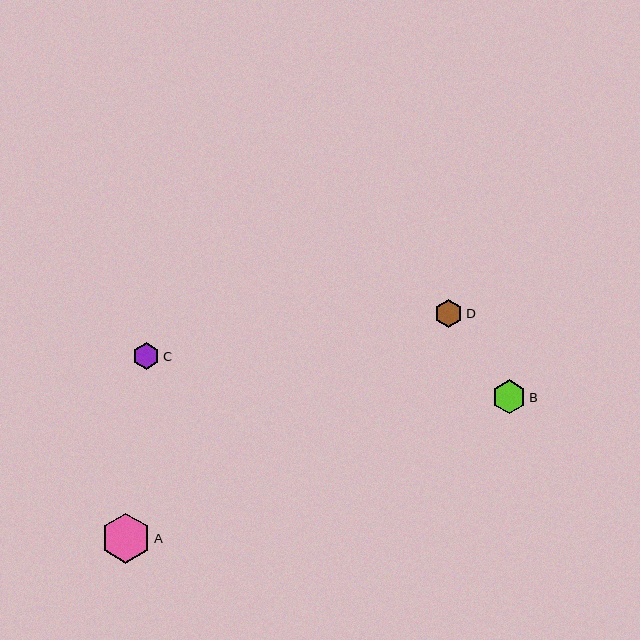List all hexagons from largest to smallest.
From largest to smallest: A, B, D, C.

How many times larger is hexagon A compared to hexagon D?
Hexagon A is approximately 1.8 times the size of hexagon D.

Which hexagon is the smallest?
Hexagon C is the smallest with a size of approximately 27 pixels.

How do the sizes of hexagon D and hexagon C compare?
Hexagon D and hexagon C are approximately the same size.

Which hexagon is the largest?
Hexagon A is the largest with a size of approximately 50 pixels.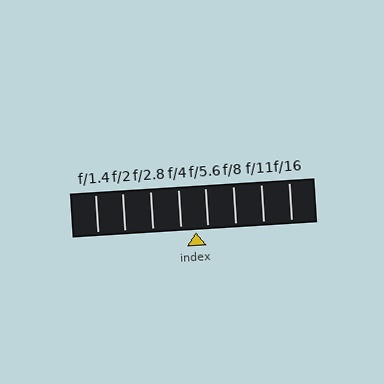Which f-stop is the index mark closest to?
The index mark is closest to f/5.6.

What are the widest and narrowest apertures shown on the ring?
The widest aperture shown is f/1.4 and the narrowest is f/16.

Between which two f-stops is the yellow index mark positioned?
The index mark is between f/4 and f/5.6.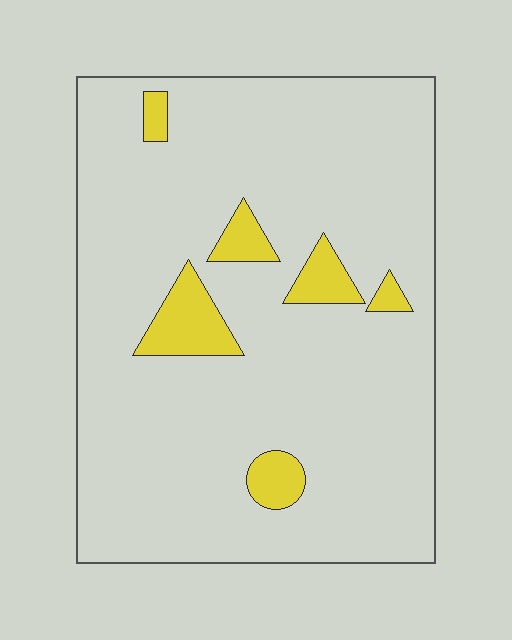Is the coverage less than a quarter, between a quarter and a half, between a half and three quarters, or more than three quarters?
Less than a quarter.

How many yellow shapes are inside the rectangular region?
6.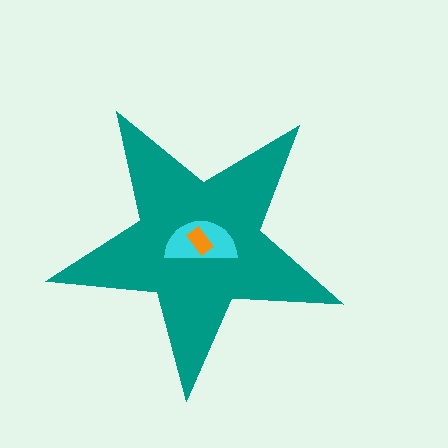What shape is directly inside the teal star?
The cyan semicircle.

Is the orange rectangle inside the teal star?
Yes.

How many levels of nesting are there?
3.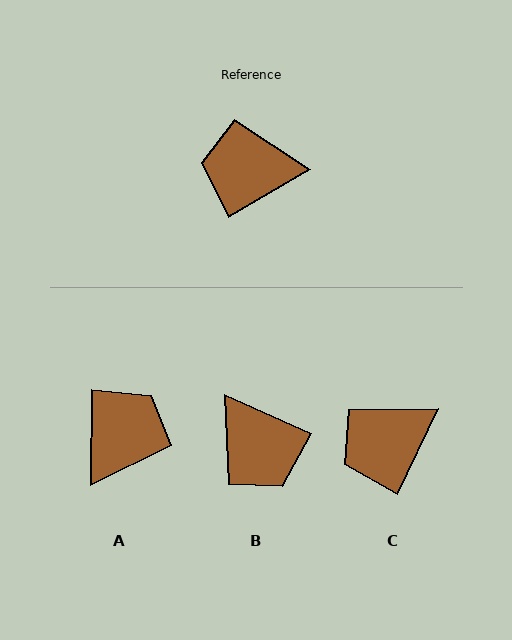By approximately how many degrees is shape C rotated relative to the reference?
Approximately 34 degrees counter-clockwise.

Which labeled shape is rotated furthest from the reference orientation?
B, about 126 degrees away.